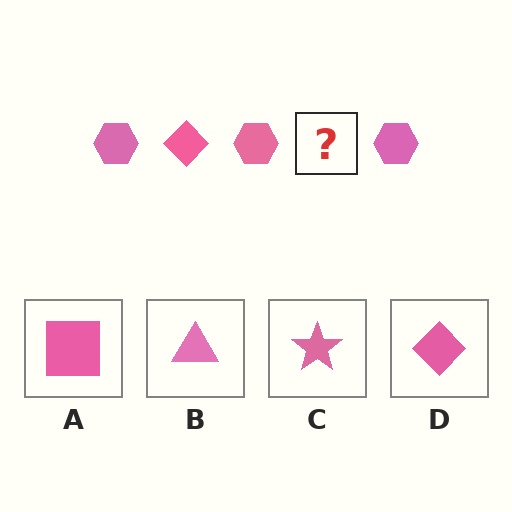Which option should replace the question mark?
Option D.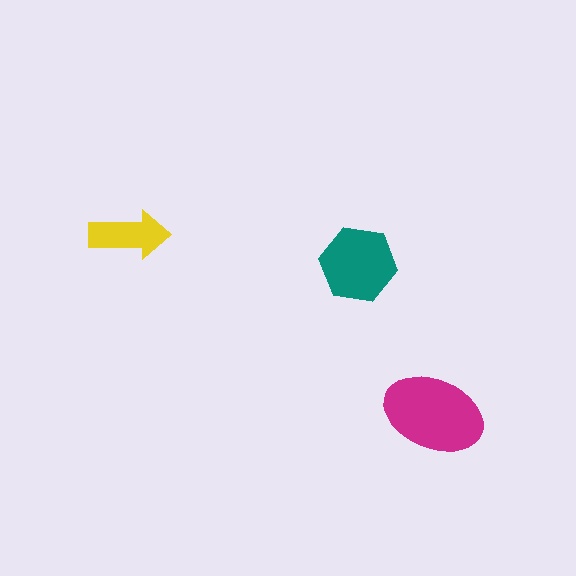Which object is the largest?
The magenta ellipse.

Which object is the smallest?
The yellow arrow.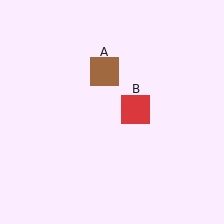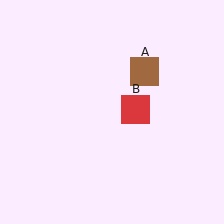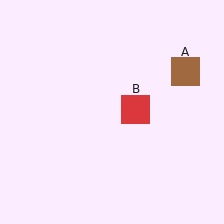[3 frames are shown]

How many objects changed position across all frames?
1 object changed position: brown square (object A).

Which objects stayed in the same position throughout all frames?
Red square (object B) remained stationary.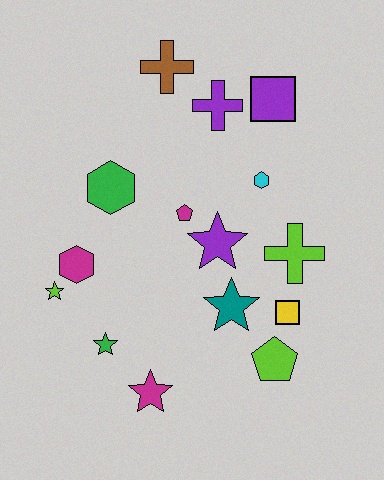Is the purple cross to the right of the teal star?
No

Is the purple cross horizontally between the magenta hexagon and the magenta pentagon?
No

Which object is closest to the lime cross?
The yellow square is closest to the lime cross.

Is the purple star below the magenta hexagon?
No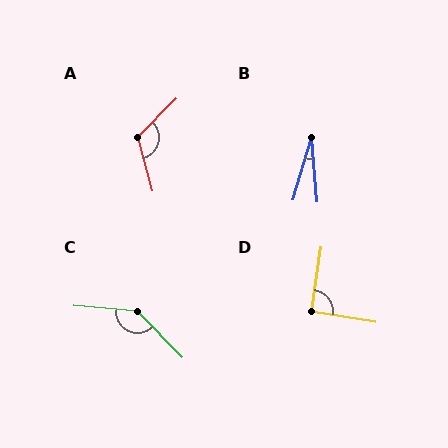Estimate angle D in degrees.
Approximately 90 degrees.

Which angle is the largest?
C, at approximately 139 degrees.